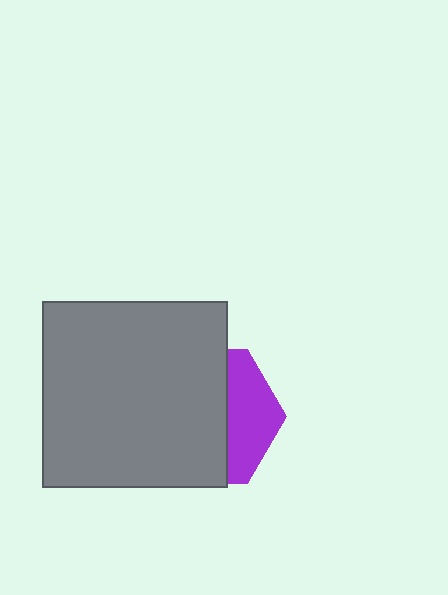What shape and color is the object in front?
The object in front is a gray square.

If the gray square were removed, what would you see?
You would see the complete purple hexagon.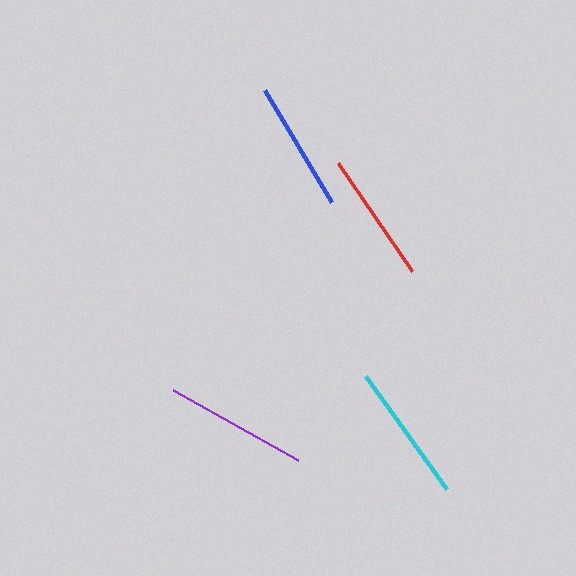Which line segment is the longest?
The purple line is the longest at approximately 143 pixels.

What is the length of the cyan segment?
The cyan segment is approximately 139 pixels long.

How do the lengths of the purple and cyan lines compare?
The purple and cyan lines are approximately the same length.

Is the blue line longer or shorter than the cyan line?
The cyan line is longer than the blue line.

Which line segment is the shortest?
The blue line is the shortest at approximately 130 pixels.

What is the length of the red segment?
The red segment is approximately 131 pixels long.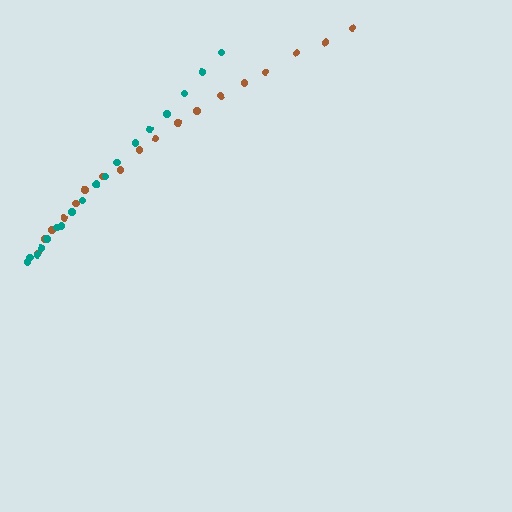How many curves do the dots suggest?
There are 2 distinct paths.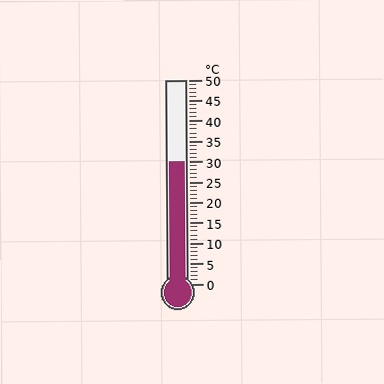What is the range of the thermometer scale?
The thermometer scale ranges from 0°C to 50°C.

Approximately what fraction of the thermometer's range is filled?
The thermometer is filled to approximately 60% of its range.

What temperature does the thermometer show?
The thermometer shows approximately 30°C.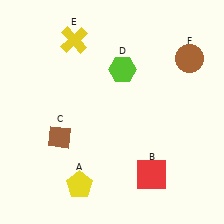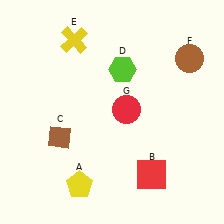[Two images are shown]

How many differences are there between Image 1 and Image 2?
There is 1 difference between the two images.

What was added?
A red circle (G) was added in Image 2.